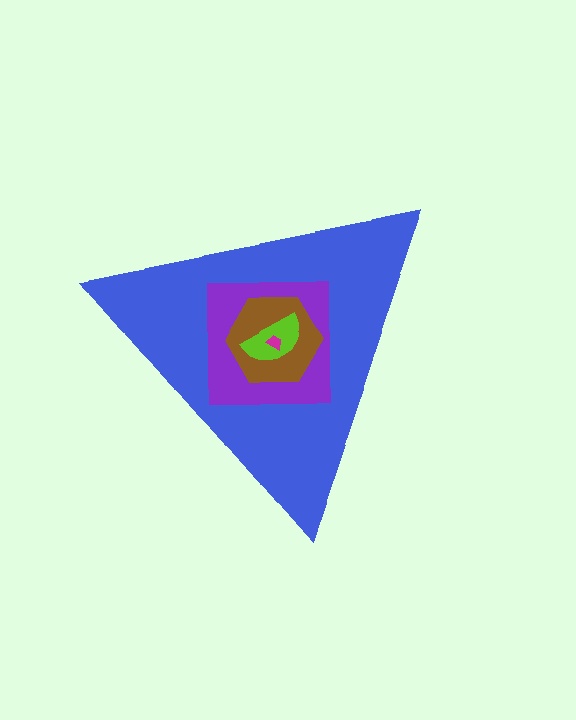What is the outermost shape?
The blue triangle.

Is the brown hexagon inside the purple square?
Yes.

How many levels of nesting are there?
5.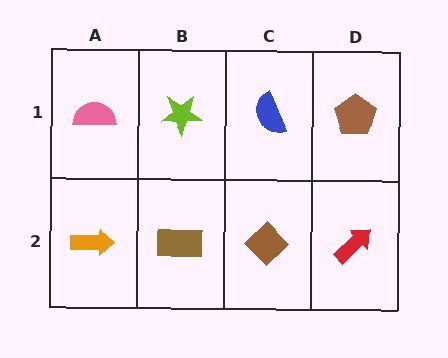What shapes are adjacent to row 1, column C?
A brown diamond (row 2, column C), a lime star (row 1, column B), a brown pentagon (row 1, column D).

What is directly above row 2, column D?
A brown pentagon.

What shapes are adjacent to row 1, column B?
A brown rectangle (row 2, column B), a pink semicircle (row 1, column A), a blue semicircle (row 1, column C).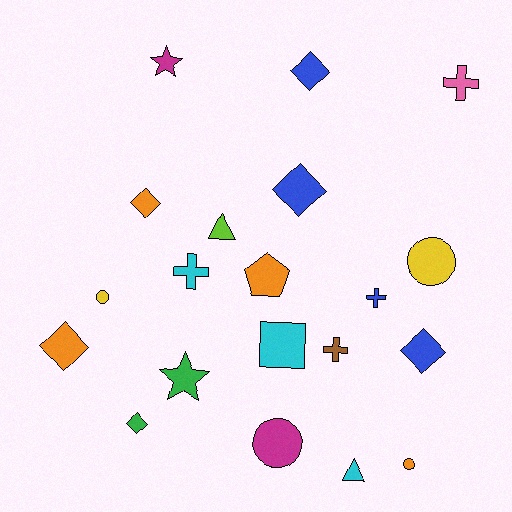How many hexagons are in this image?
There are no hexagons.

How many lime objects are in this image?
There is 1 lime object.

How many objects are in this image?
There are 20 objects.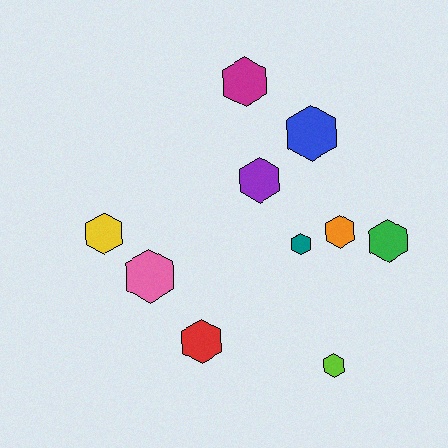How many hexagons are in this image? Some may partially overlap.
There are 10 hexagons.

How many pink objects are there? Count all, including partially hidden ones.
There is 1 pink object.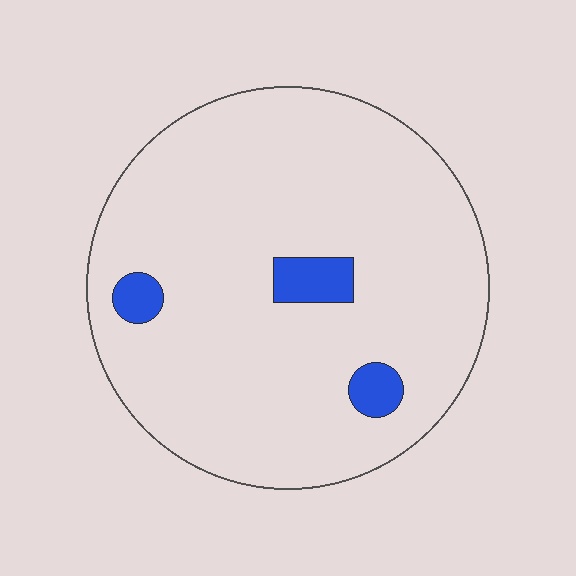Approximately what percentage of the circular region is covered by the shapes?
Approximately 5%.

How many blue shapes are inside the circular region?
3.